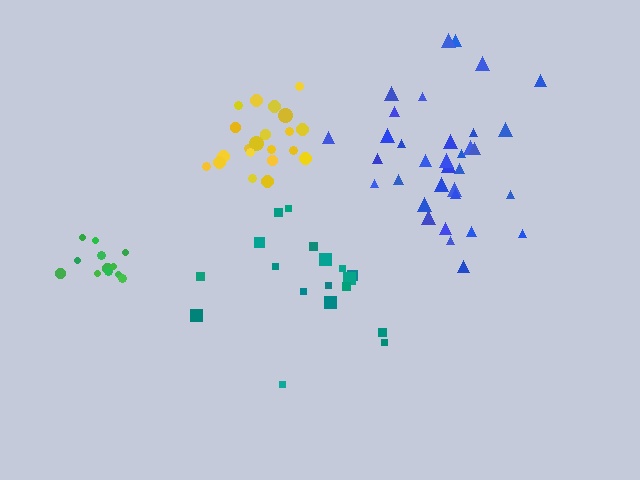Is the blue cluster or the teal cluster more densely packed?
Blue.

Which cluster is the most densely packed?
Yellow.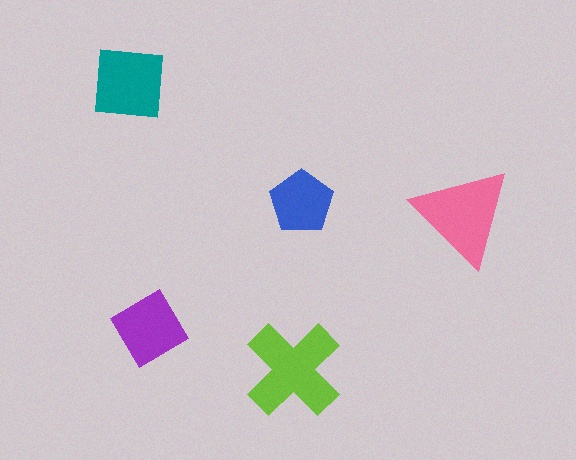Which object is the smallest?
The blue pentagon.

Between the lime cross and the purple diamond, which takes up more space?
The lime cross.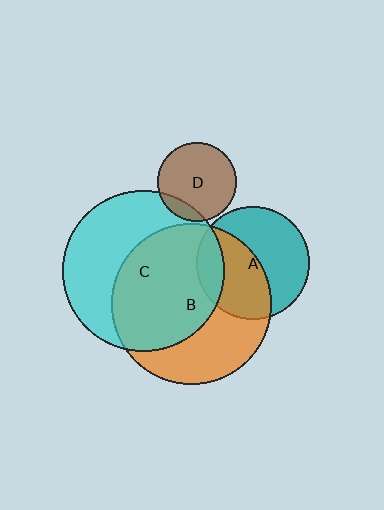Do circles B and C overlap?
Yes.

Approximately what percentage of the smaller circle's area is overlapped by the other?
Approximately 55%.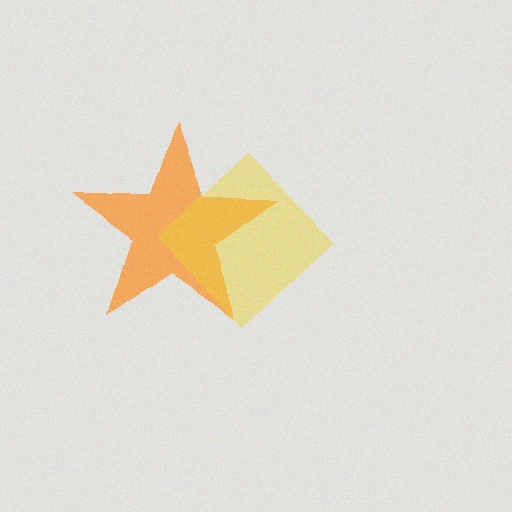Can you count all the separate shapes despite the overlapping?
Yes, there are 2 separate shapes.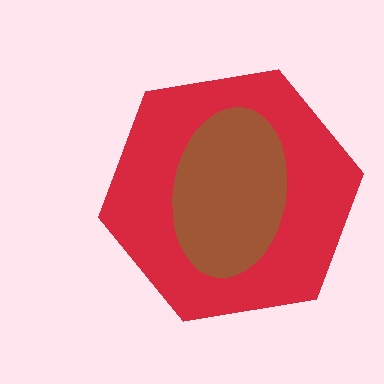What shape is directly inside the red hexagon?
The brown ellipse.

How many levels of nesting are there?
2.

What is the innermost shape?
The brown ellipse.